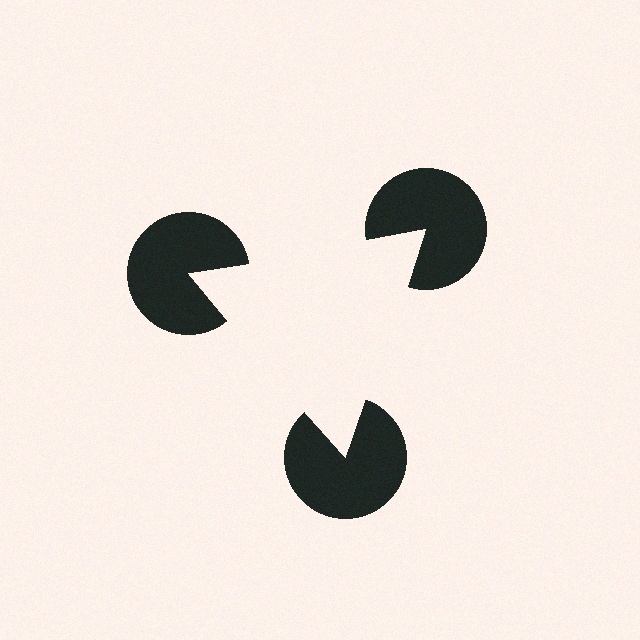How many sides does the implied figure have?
3 sides.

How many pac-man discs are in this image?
There are 3 — one at each vertex of the illusory triangle.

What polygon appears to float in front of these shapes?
An illusory triangle — its edges are inferred from the aligned wedge cuts in the pac-man discs, not physically drawn.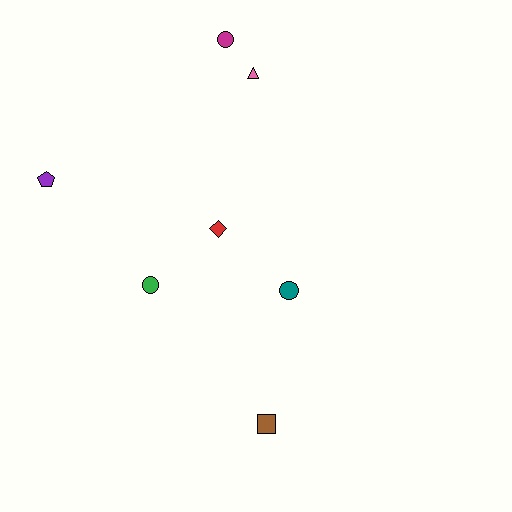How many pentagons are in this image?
There is 1 pentagon.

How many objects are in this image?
There are 7 objects.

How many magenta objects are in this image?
There is 1 magenta object.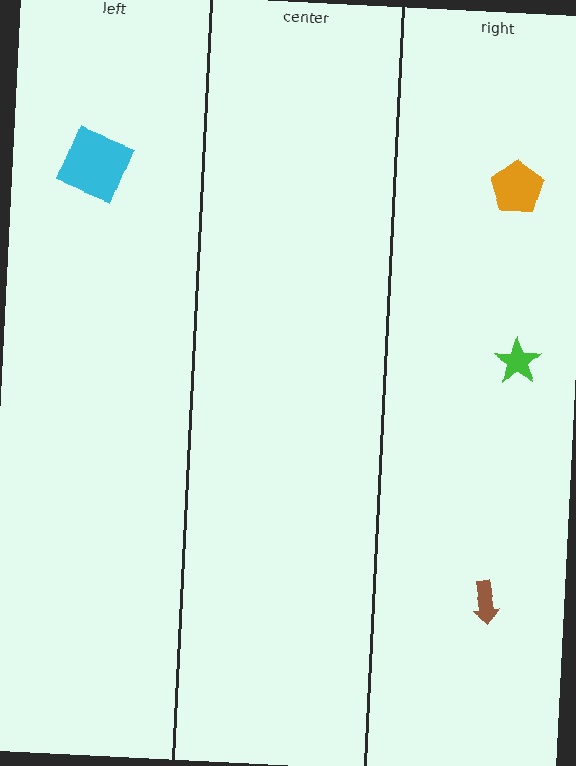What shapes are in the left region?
The cyan square.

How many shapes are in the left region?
1.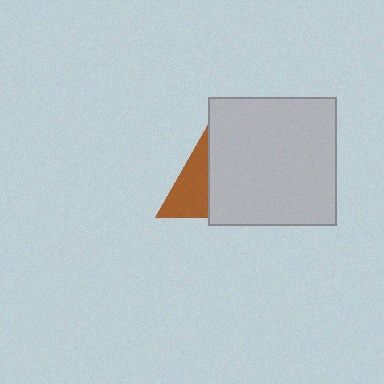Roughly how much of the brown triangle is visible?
About half of it is visible (roughly 48%).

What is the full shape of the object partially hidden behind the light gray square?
The partially hidden object is a brown triangle.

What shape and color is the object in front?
The object in front is a light gray square.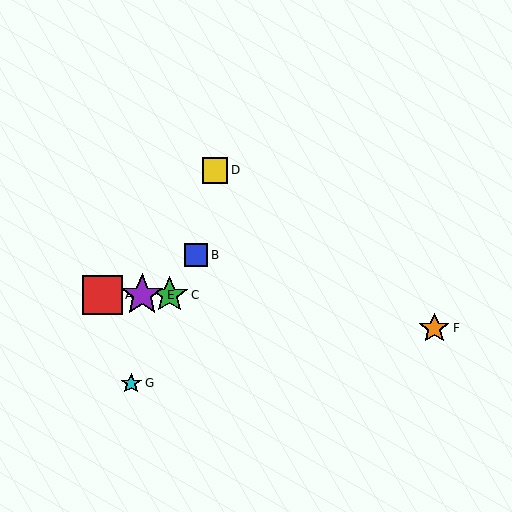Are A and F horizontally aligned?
No, A is at y≈295 and F is at y≈328.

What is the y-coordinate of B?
Object B is at y≈255.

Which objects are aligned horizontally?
Objects A, C, E are aligned horizontally.